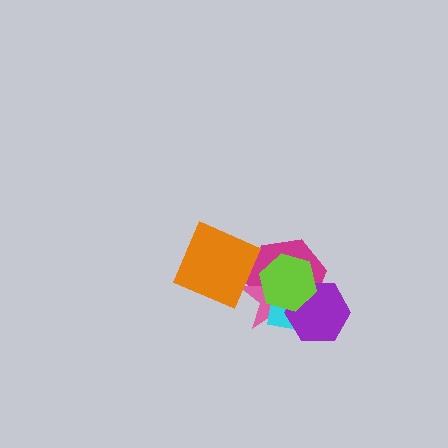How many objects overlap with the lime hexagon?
4 objects overlap with the lime hexagon.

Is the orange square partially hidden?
No, no other shape covers it.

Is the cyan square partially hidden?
Yes, it is partially covered by another shape.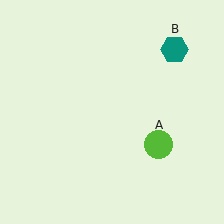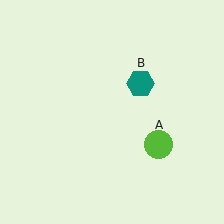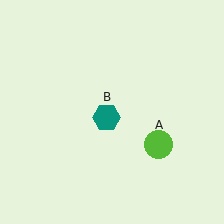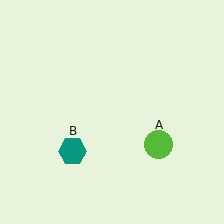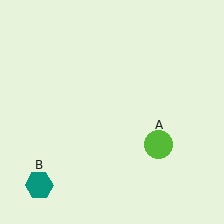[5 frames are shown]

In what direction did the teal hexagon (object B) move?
The teal hexagon (object B) moved down and to the left.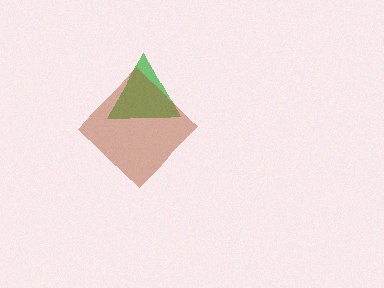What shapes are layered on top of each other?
The layered shapes are: a green triangle, a brown diamond.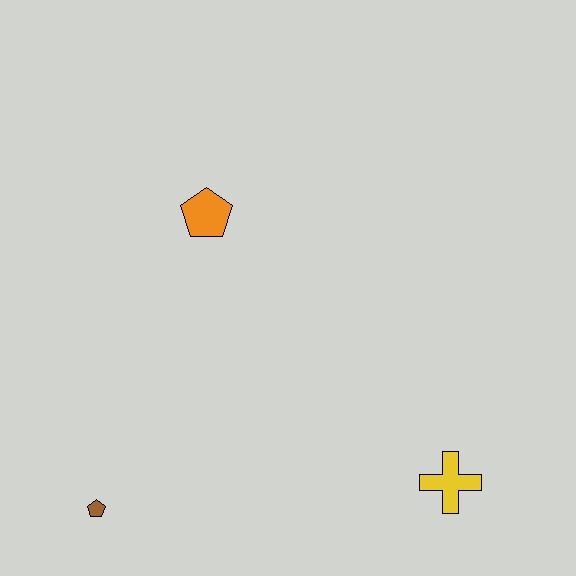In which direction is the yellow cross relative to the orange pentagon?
The yellow cross is below the orange pentagon.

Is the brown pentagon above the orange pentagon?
No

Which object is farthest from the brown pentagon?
The yellow cross is farthest from the brown pentagon.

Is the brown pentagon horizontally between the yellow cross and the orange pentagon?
No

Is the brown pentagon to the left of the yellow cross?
Yes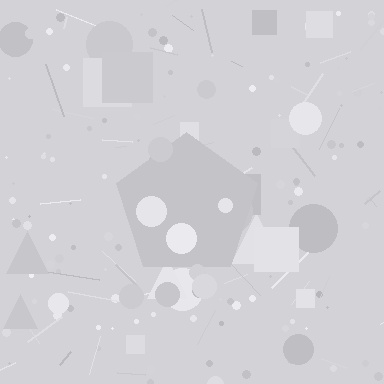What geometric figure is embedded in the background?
A pentagon is embedded in the background.